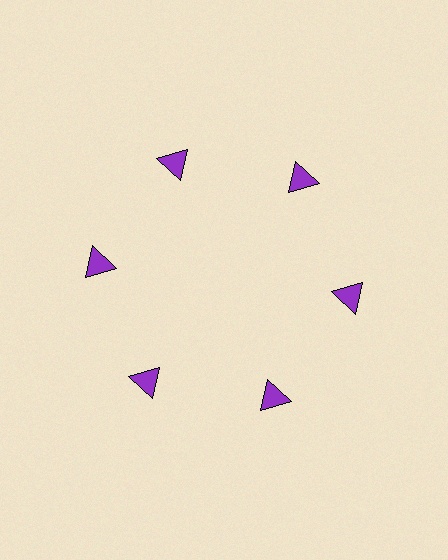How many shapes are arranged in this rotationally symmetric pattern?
There are 6 shapes, arranged in 6 groups of 1.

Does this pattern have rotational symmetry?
Yes, this pattern has 6-fold rotational symmetry. It looks the same after rotating 60 degrees around the center.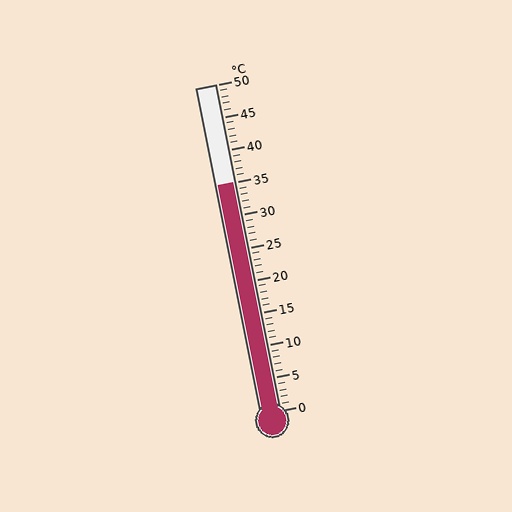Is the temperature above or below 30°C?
The temperature is above 30°C.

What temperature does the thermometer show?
The thermometer shows approximately 35°C.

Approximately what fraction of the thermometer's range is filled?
The thermometer is filled to approximately 70% of its range.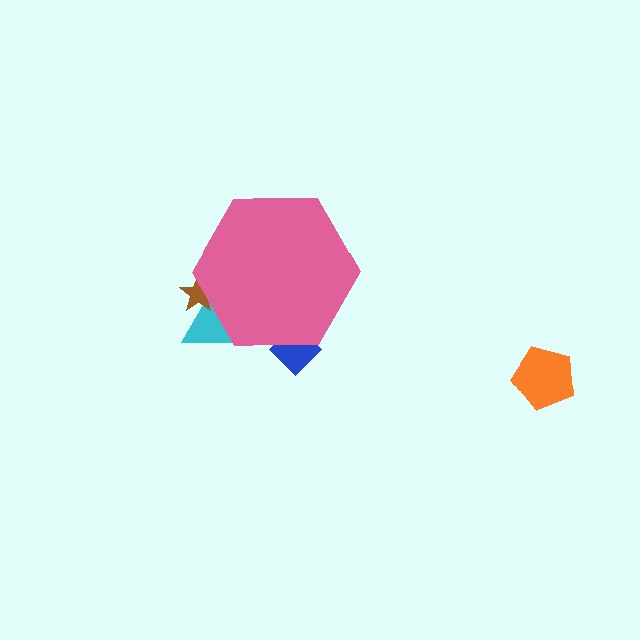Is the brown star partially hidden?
Yes, the brown star is partially hidden behind the pink hexagon.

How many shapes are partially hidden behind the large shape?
3 shapes are partially hidden.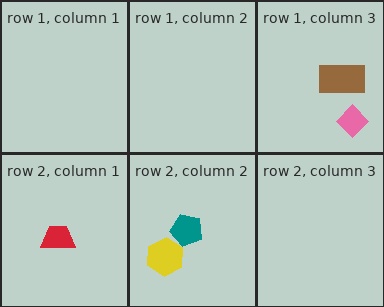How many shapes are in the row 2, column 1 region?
1.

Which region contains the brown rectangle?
The row 1, column 3 region.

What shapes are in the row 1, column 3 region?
The brown rectangle, the pink diamond.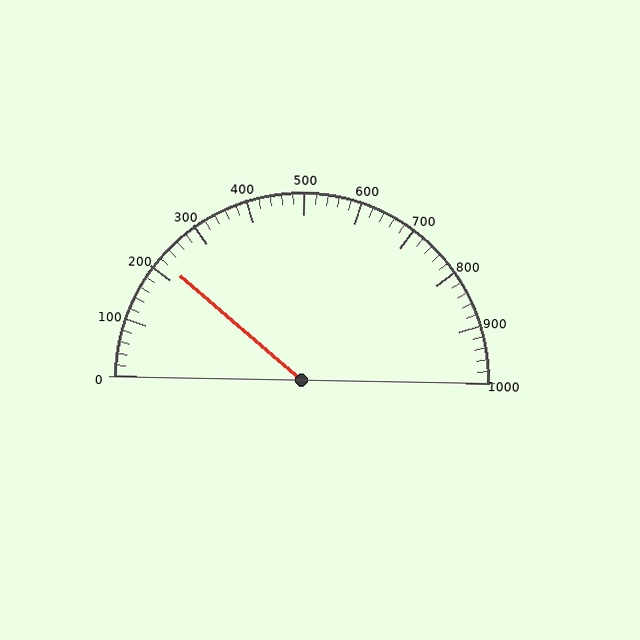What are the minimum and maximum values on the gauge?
The gauge ranges from 0 to 1000.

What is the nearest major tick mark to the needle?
The nearest major tick mark is 200.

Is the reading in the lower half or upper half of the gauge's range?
The reading is in the lower half of the range (0 to 1000).